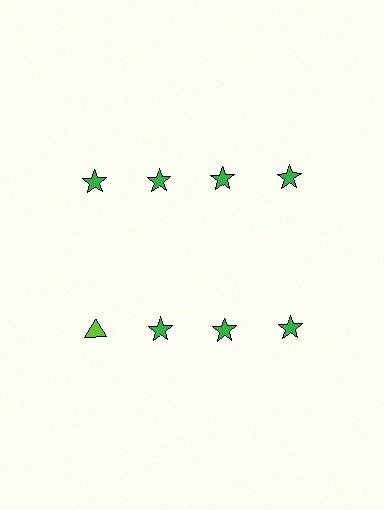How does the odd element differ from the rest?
It differs in both color (lime instead of green) and shape (triangle instead of star).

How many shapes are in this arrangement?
There are 8 shapes arranged in a grid pattern.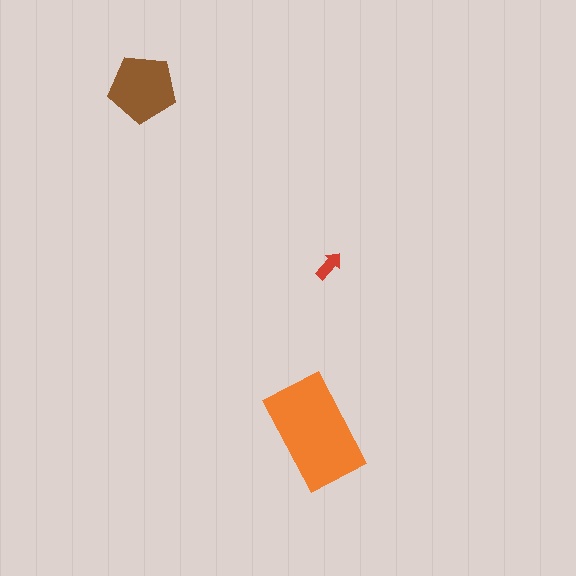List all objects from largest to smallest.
The orange rectangle, the brown pentagon, the red arrow.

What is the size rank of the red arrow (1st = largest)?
3rd.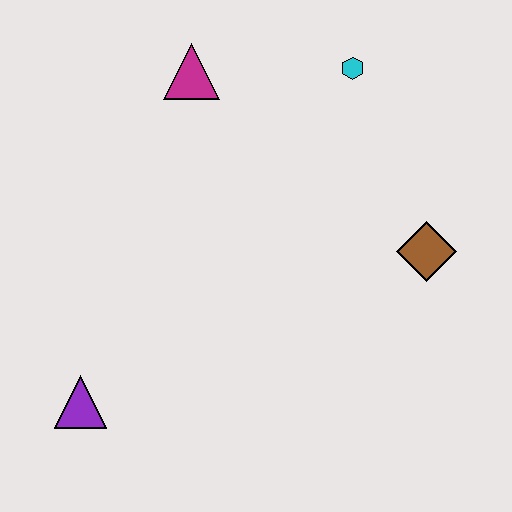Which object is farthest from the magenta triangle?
The purple triangle is farthest from the magenta triangle.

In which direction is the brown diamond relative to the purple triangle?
The brown diamond is to the right of the purple triangle.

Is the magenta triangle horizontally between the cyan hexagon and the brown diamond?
No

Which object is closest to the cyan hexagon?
The magenta triangle is closest to the cyan hexagon.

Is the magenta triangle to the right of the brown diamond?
No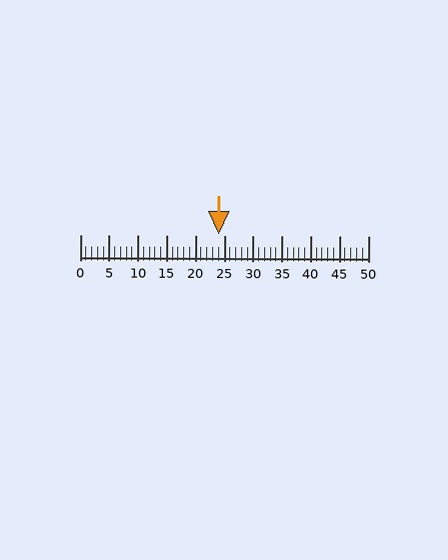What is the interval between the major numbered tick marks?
The major tick marks are spaced 5 units apart.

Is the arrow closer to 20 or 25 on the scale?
The arrow is closer to 25.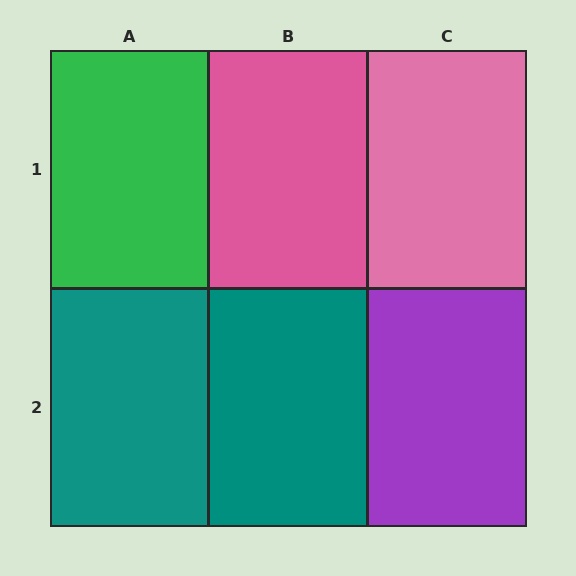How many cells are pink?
2 cells are pink.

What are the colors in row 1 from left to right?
Green, pink, pink.